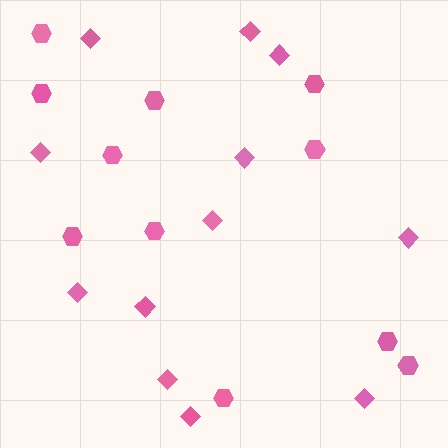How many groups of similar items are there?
There are 2 groups: one group of hexagons (11) and one group of diamonds (12).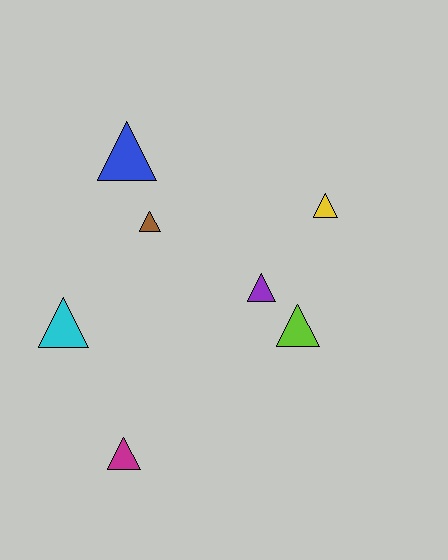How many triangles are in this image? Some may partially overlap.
There are 7 triangles.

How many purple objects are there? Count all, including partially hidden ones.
There is 1 purple object.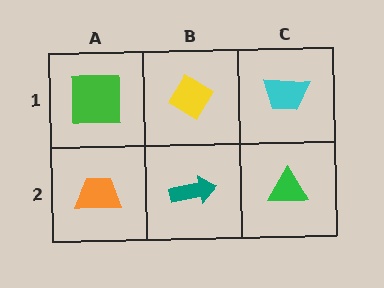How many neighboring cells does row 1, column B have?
3.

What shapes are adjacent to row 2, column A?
A green square (row 1, column A), a teal arrow (row 2, column B).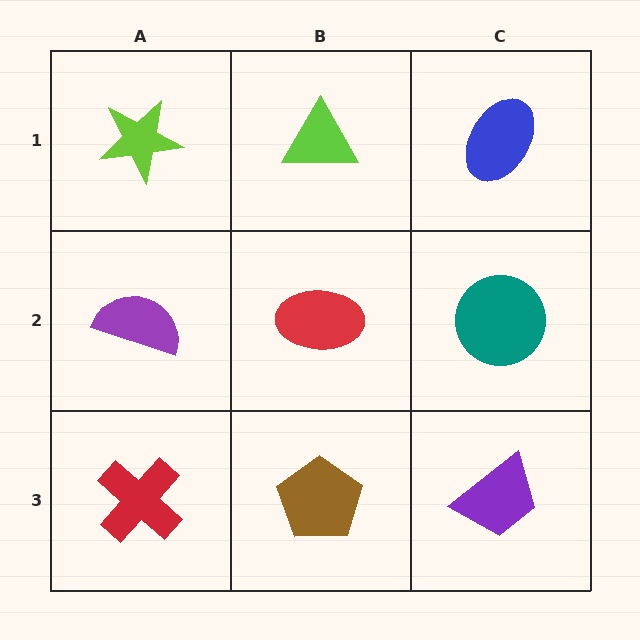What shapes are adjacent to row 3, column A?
A purple semicircle (row 2, column A), a brown pentagon (row 3, column B).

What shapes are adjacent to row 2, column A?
A lime star (row 1, column A), a red cross (row 3, column A), a red ellipse (row 2, column B).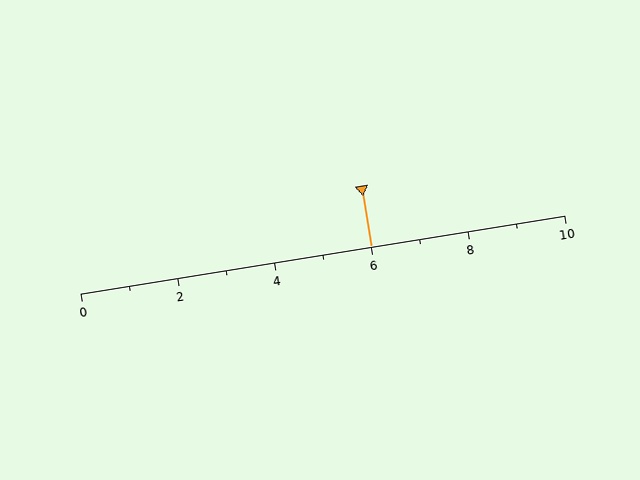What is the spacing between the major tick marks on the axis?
The major ticks are spaced 2 apart.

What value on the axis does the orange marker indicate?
The marker indicates approximately 6.